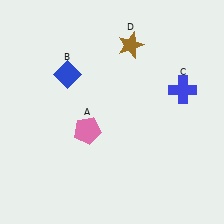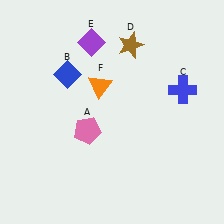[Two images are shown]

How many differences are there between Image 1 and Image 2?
There are 2 differences between the two images.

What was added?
A purple diamond (E), an orange triangle (F) were added in Image 2.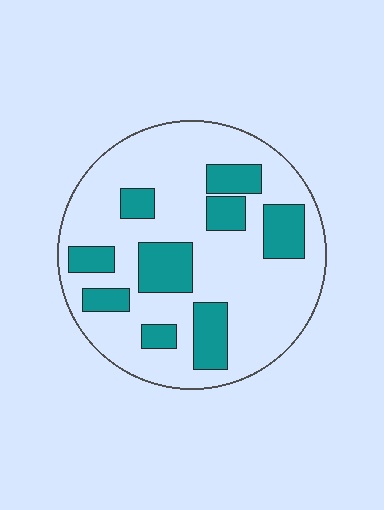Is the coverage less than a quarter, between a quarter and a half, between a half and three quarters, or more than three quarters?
Between a quarter and a half.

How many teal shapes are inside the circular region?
9.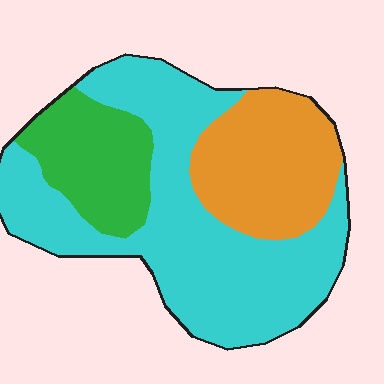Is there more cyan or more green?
Cyan.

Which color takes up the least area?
Green, at roughly 20%.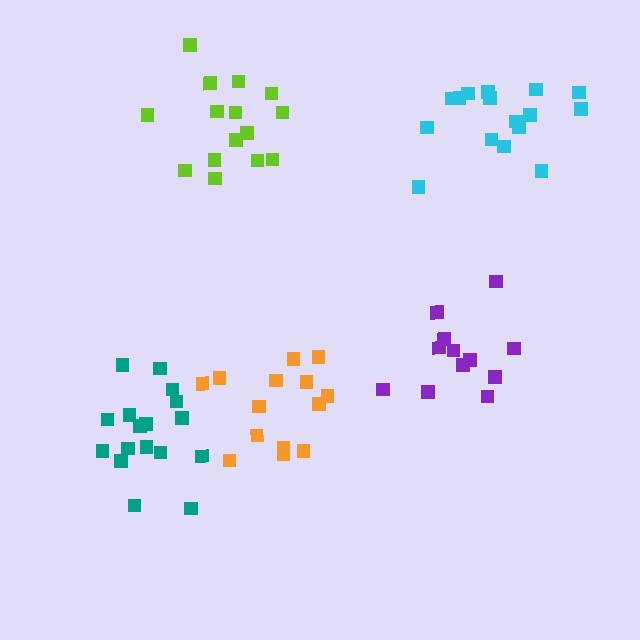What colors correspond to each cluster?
The clusters are colored: orange, teal, cyan, purple, lime.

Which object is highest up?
The lime cluster is topmost.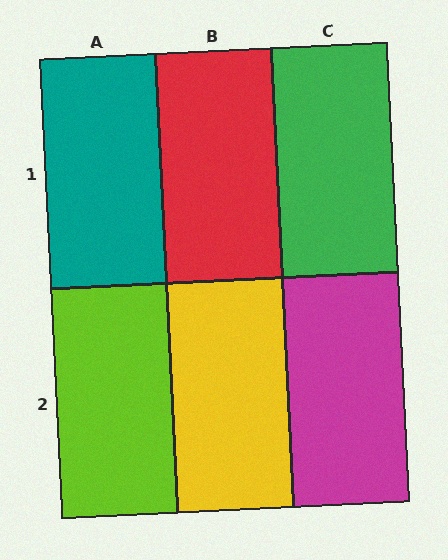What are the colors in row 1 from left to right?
Teal, red, green.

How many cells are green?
1 cell is green.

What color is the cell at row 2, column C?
Magenta.